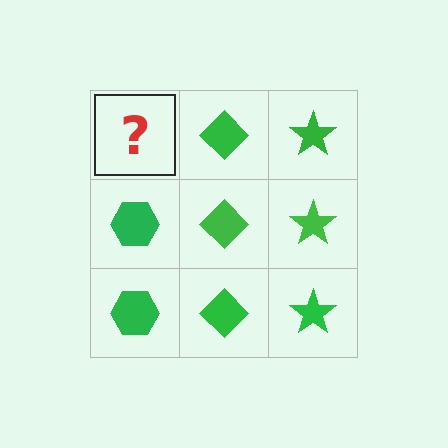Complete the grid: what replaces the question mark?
The question mark should be replaced with a green hexagon.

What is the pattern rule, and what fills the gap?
The rule is that each column has a consistent shape. The gap should be filled with a green hexagon.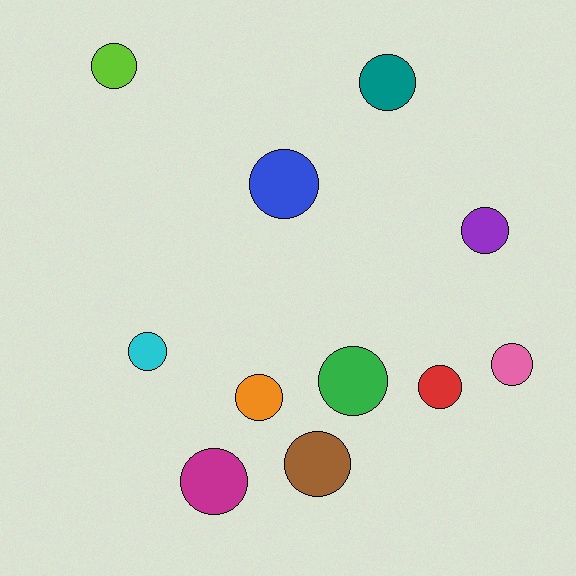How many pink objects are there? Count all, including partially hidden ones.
There is 1 pink object.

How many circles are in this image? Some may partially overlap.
There are 11 circles.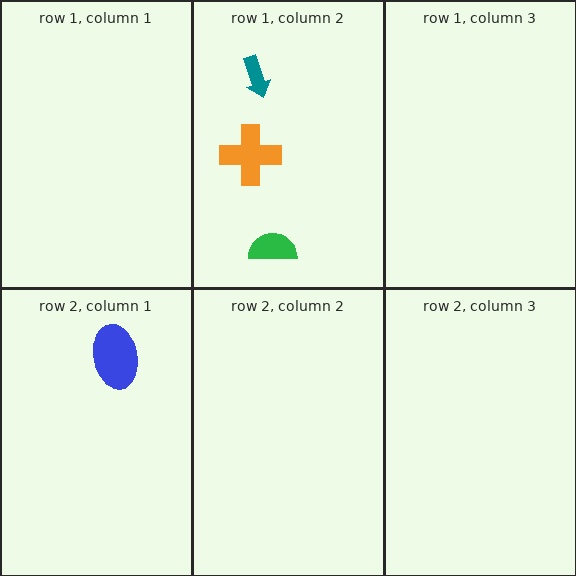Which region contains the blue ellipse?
The row 2, column 1 region.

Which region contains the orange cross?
The row 1, column 2 region.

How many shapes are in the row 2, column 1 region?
1.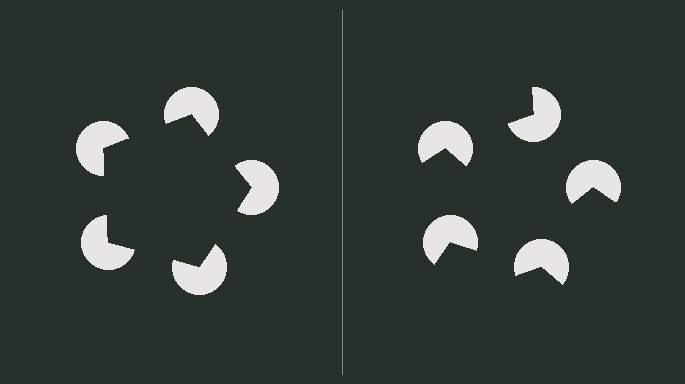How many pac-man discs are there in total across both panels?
10 — 5 on each side.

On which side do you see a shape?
An illusory pentagon appears on the left side. On the right side the wedge cuts are rotated, so no coherent shape forms.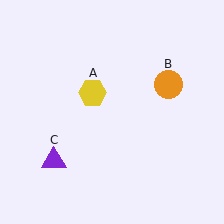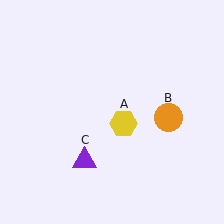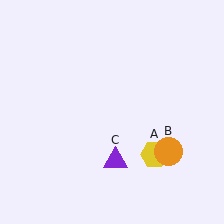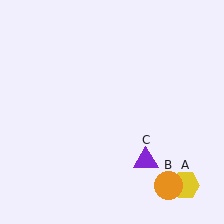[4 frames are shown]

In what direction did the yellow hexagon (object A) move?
The yellow hexagon (object A) moved down and to the right.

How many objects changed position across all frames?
3 objects changed position: yellow hexagon (object A), orange circle (object B), purple triangle (object C).